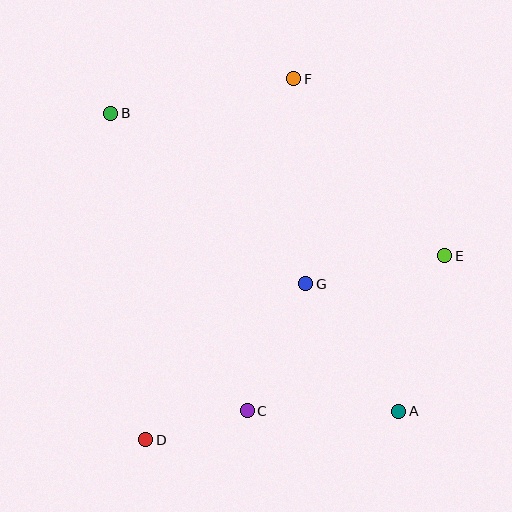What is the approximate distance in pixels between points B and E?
The distance between B and E is approximately 363 pixels.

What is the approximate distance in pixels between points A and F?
The distance between A and F is approximately 349 pixels.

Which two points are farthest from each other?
Points A and B are farthest from each other.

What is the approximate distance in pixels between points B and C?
The distance between B and C is approximately 327 pixels.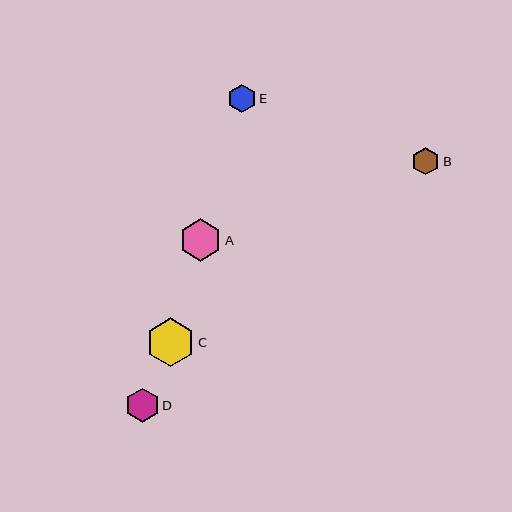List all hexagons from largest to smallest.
From largest to smallest: C, A, D, E, B.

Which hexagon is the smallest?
Hexagon B is the smallest with a size of approximately 28 pixels.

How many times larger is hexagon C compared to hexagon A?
Hexagon C is approximately 1.2 times the size of hexagon A.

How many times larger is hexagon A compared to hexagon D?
Hexagon A is approximately 1.3 times the size of hexagon D.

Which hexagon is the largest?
Hexagon C is the largest with a size of approximately 49 pixels.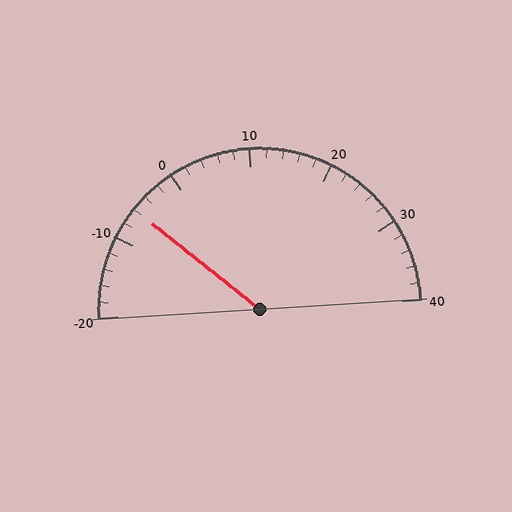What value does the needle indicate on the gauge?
The needle indicates approximately -6.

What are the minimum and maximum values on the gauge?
The gauge ranges from -20 to 40.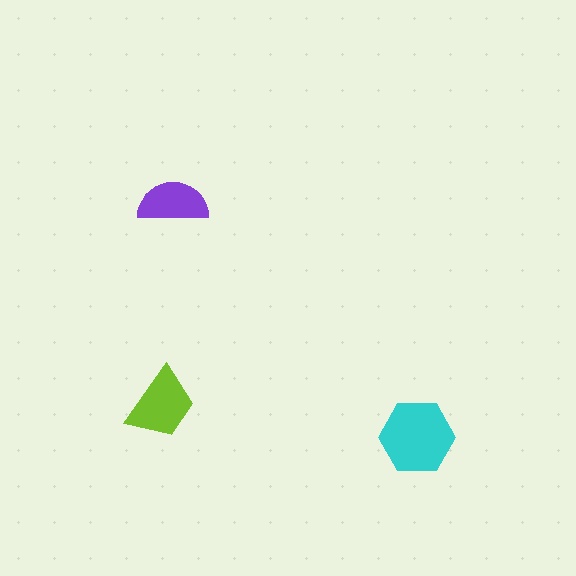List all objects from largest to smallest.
The cyan hexagon, the lime trapezoid, the purple semicircle.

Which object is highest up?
The purple semicircle is topmost.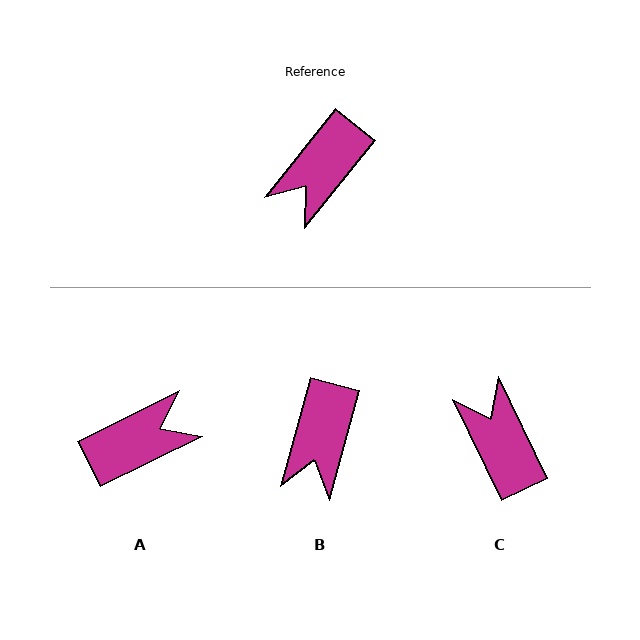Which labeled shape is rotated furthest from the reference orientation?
A, about 155 degrees away.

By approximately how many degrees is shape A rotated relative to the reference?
Approximately 155 degrees counter-clockwise.